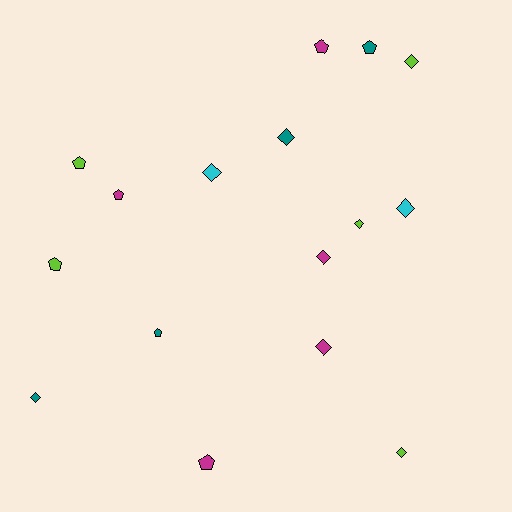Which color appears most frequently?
Lime, with 5 objects.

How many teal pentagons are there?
There are 2 teal pentagons.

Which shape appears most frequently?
Diamond, with 9 objects.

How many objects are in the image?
There are 16 objects.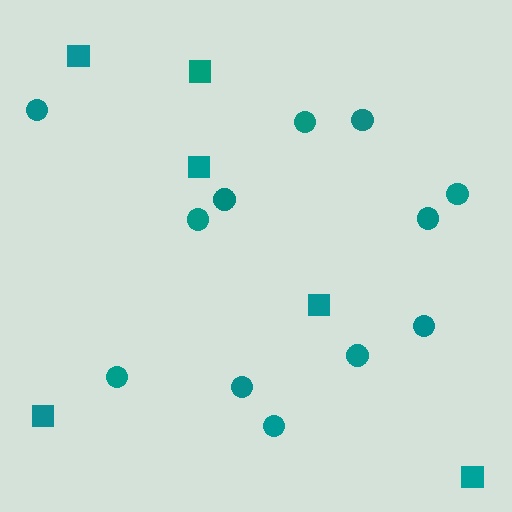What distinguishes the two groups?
There are 2 groups: one group of squares (6) and one group of circles (12).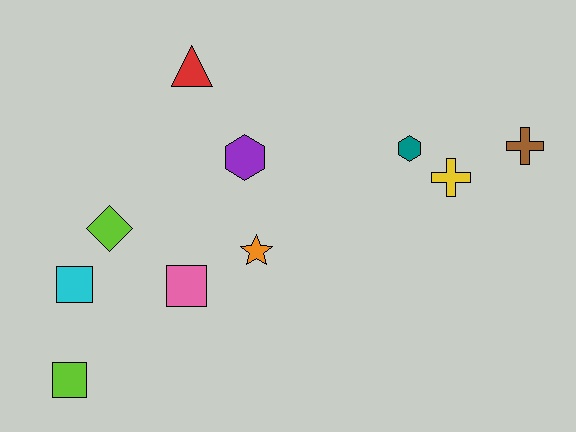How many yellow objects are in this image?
There is 1 yellow object.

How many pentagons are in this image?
There are no pentagons.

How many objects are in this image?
There are 10 objects.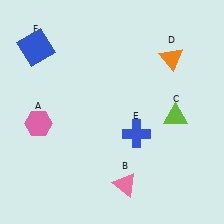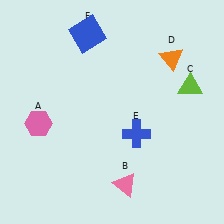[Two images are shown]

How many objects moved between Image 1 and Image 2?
2 objects moved between the two images.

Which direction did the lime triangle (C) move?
The lime triangle (C) moved up.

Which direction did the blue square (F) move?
The blue square (F) moved right.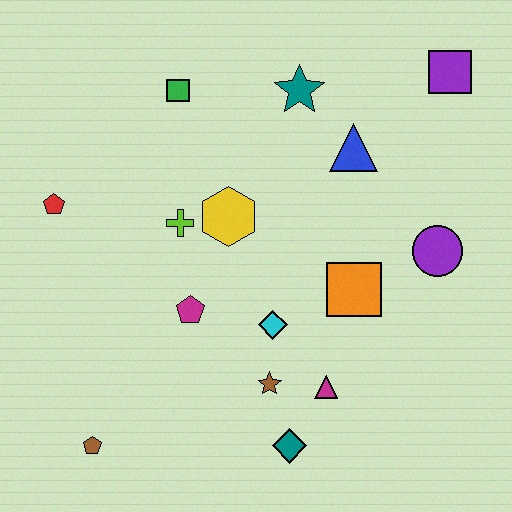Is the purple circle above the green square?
No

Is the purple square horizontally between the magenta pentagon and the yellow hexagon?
No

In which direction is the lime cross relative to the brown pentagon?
The lime cross is above the brown pentagon.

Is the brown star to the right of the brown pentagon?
Yes